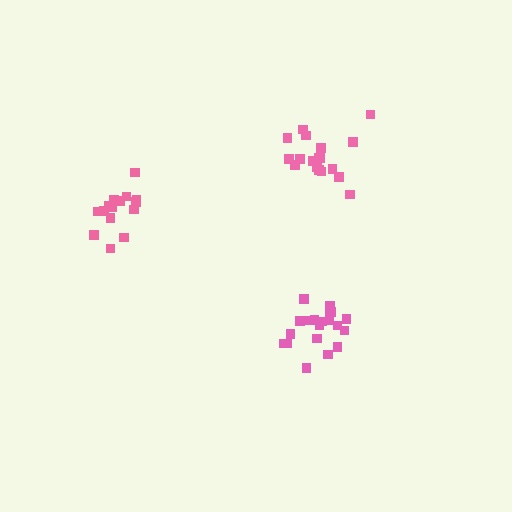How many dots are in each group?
Group 1: 18 dots, Group 2: 15 dots, Group 3: 20 dots (53 total).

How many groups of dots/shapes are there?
There are 3 groups.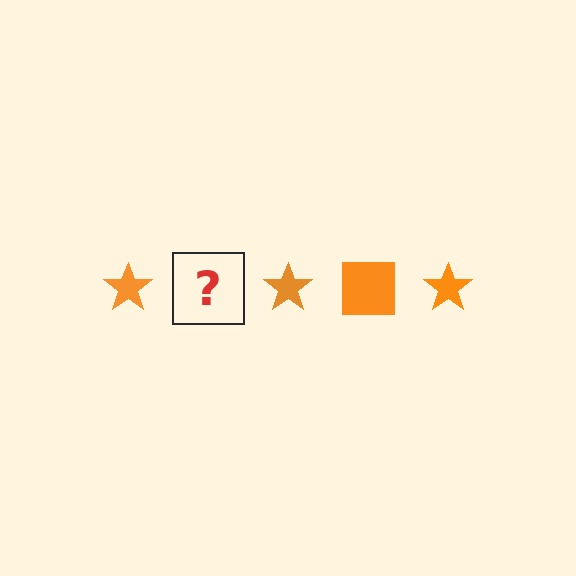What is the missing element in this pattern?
The missing element is an orange square.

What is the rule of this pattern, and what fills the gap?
The rule is that the pattern cycles through star, square shapes in orange. The gap should be filled with an orange square.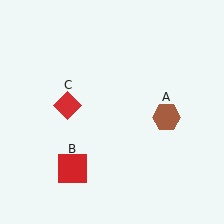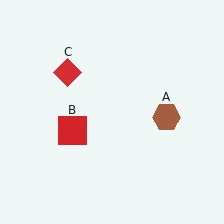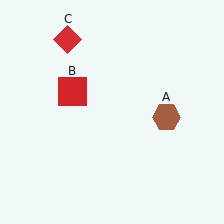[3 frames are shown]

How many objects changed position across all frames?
2 objects changed position: red square (object B), red diamond (object C).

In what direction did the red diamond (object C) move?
The red diamond (object C) moved up.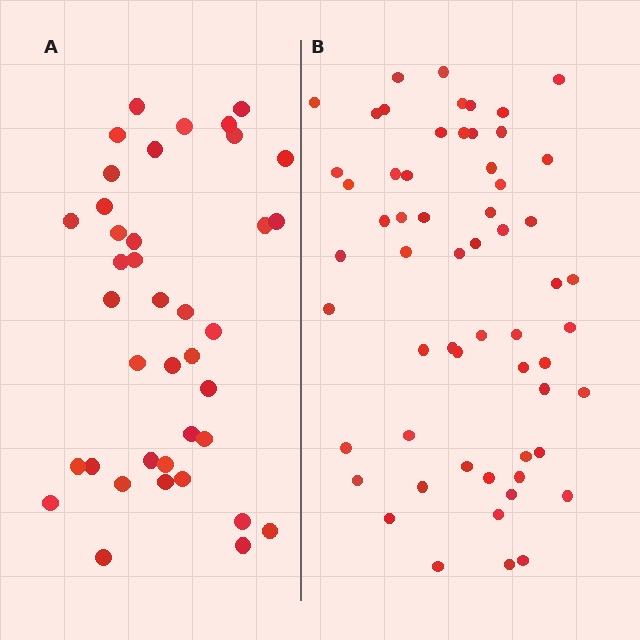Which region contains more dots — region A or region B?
Region B (the right region) has more dots.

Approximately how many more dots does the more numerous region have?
Region B has approximately 20 more dots than region A.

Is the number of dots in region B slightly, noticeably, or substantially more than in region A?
Region B has substantially more. The ratio is roughly 1.5 to 1.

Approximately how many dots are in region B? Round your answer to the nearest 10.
About 60 dots. (The exact count is 59, which rounds to 60.)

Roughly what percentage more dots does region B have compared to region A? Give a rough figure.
About 50% more.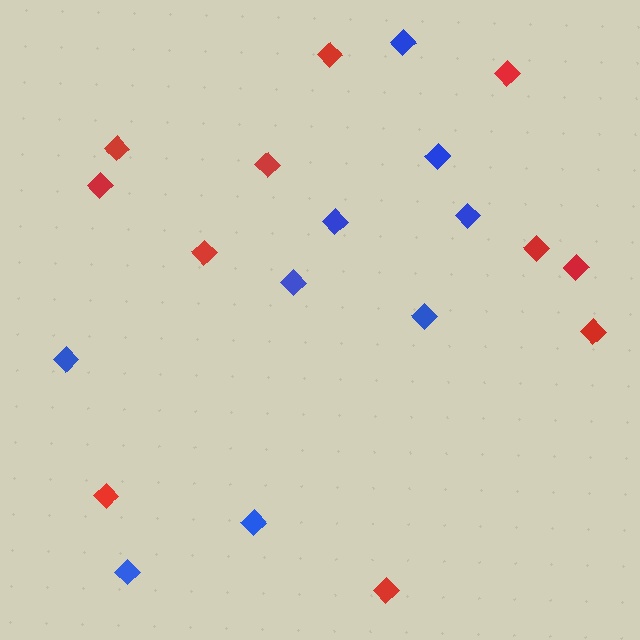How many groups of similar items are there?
There are 2 groups: one group of red diamonds (11) and one group of blue diamonds (9).